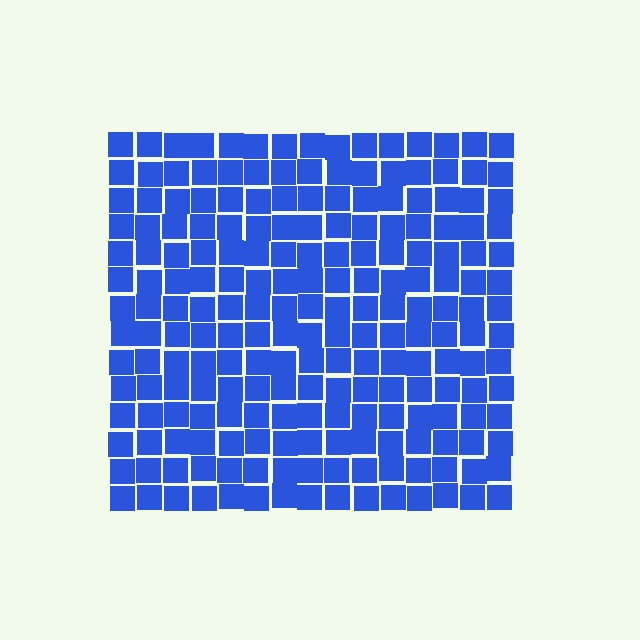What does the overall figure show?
The overall figure shows a square.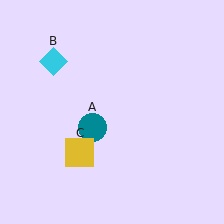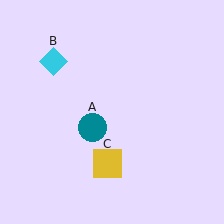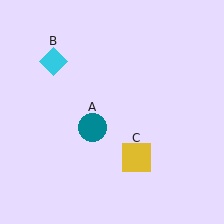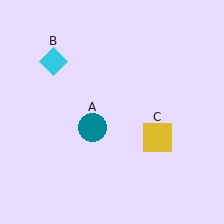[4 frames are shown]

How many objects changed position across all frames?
1 object changed position: yellow square (object C).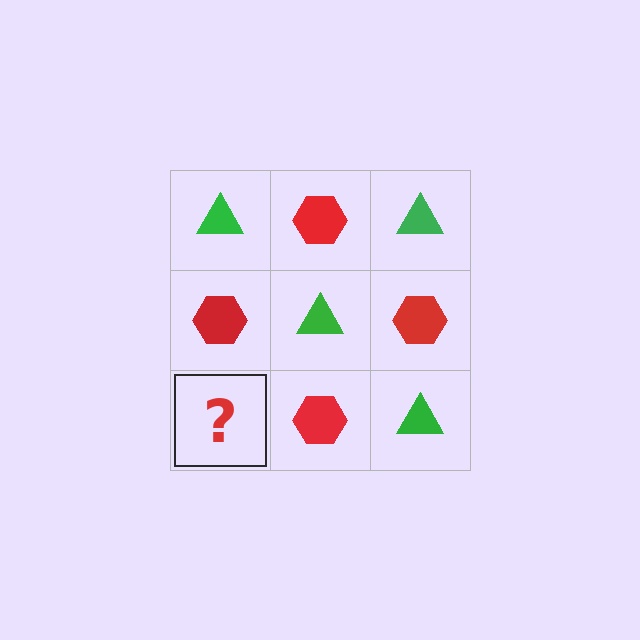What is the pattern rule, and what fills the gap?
The rule is that it alternates green triangle and red hexagon in a checkerboard pattern. The gap should be filled with a green triangle.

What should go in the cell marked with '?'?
The missing cell should contain a green triangle.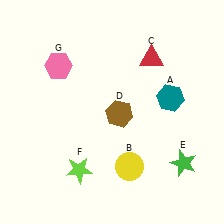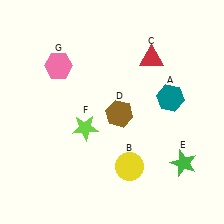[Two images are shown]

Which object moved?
The lime star (F) moved up.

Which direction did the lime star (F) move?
The lime star (F) moved up.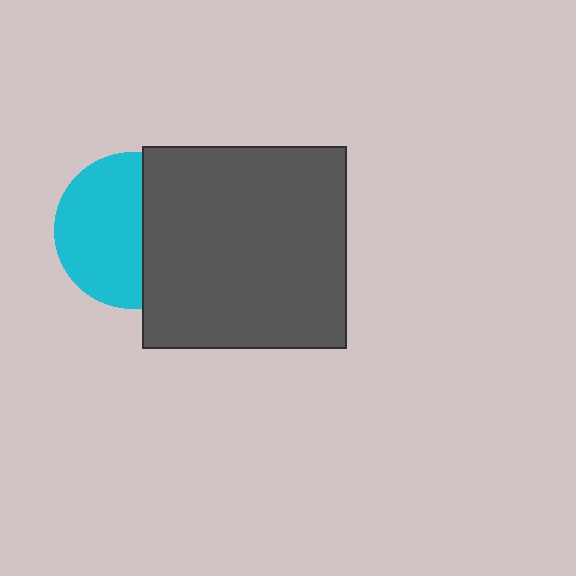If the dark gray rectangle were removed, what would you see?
You would see the complete cyan circle.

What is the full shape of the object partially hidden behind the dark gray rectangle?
The partially hidden object is a cyan circle.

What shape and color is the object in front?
The object in front is a dark gray rectangle.